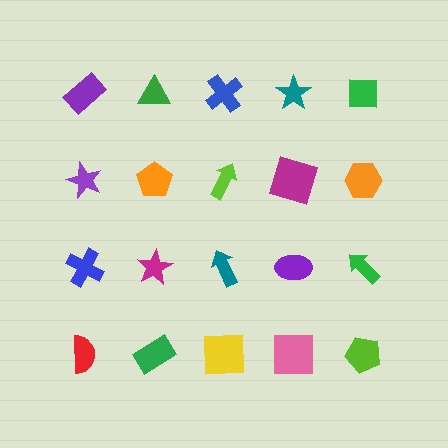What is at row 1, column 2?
A green triangle.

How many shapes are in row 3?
5 shapes.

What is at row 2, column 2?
An orange pentagon.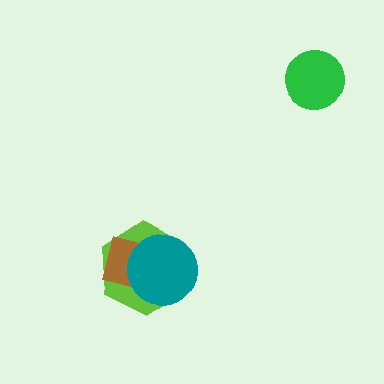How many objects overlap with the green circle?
0 objects overlap with the green circle.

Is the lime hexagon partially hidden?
Yes, it is partially covered by another shape.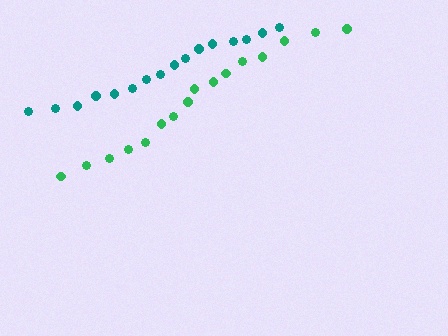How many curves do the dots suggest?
There are 2 distinct paths.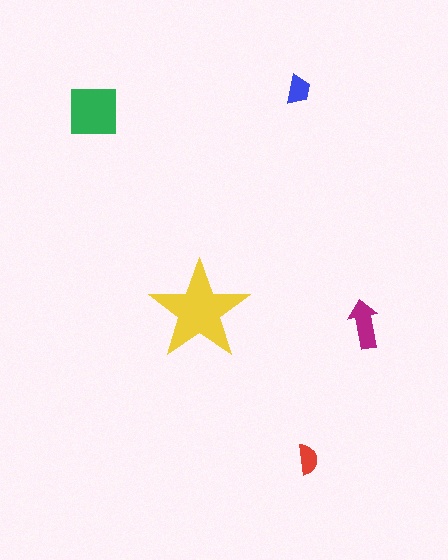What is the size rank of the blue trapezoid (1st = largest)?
4th.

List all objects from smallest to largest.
The red semicircle, the blue trapezoid, the magenta arrow, the green square, the yellow star.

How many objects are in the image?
There are 5 objects in the image.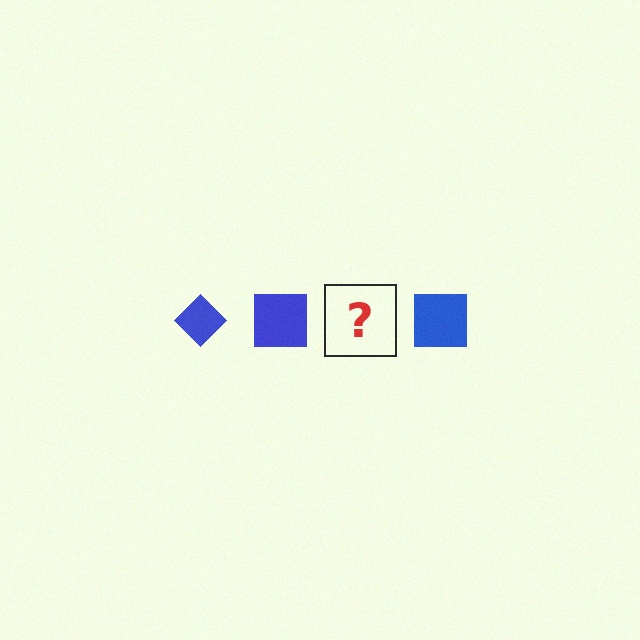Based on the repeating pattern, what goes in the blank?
The blank should be a blue diamond.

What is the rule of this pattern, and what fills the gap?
The rule is that the pattern cycles through diamond, square shapes in blue. The gap should be filled with a blue diamond.